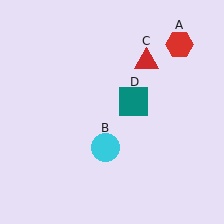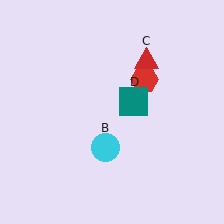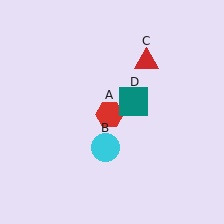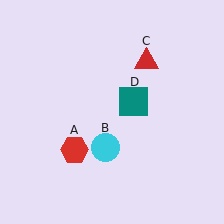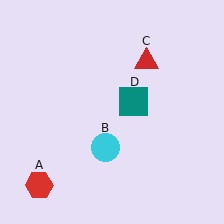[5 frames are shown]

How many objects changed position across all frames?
1 object changed position: red hexagon (object A).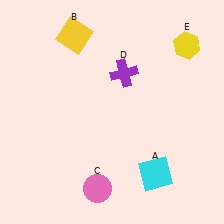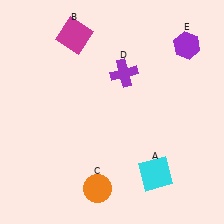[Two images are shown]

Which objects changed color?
B changed from yellow to magenta. C changed from pink to orange. E changed from yellow to purple.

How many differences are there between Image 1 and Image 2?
There are 3 differences between the two images.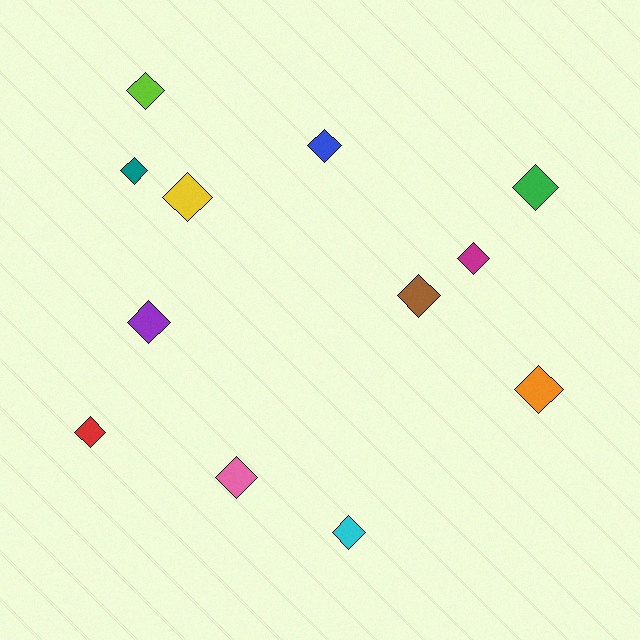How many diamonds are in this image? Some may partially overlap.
There are 12 diamonds.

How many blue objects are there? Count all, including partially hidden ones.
There is 1 blue object.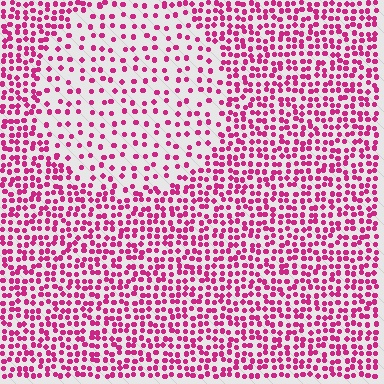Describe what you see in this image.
The image contains small magenta elements arranged at two different densities. A circle-shaped region is visible where the elements are less densely packed than the surrounding area.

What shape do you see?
I see a circle.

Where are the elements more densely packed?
The elements are more densely packed outside the circle boundary.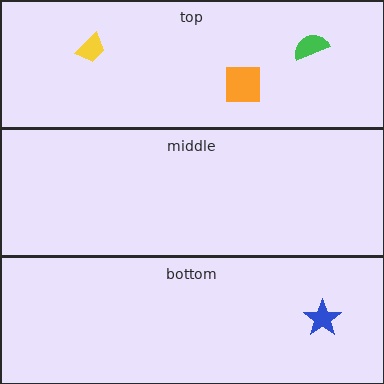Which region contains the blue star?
The bottom region.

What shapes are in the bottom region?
The blue star.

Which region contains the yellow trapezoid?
The top region.